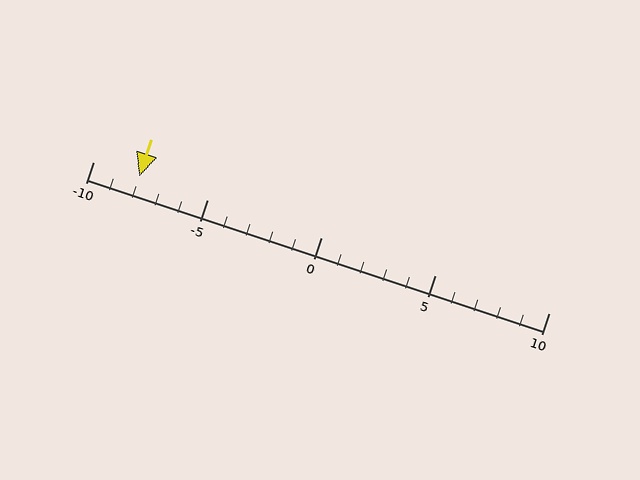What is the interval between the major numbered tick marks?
The major tick marks are spaced 5 units apart.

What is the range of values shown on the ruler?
The ruler shows values from -10 to 10.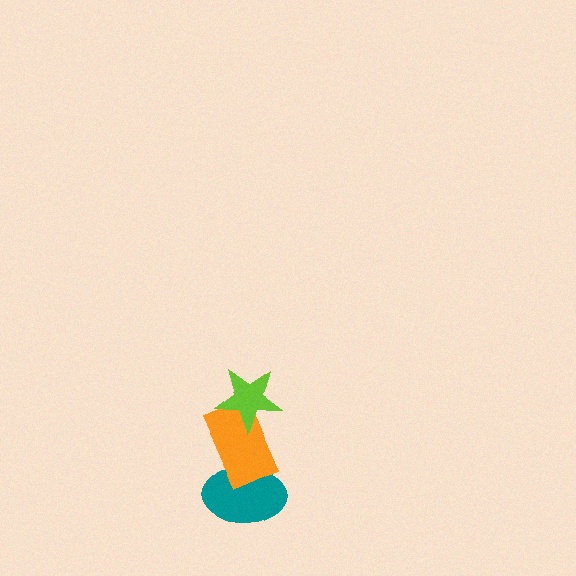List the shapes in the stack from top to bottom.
From top to bottom: the lime star, the orange rectangle, the teal ellipse.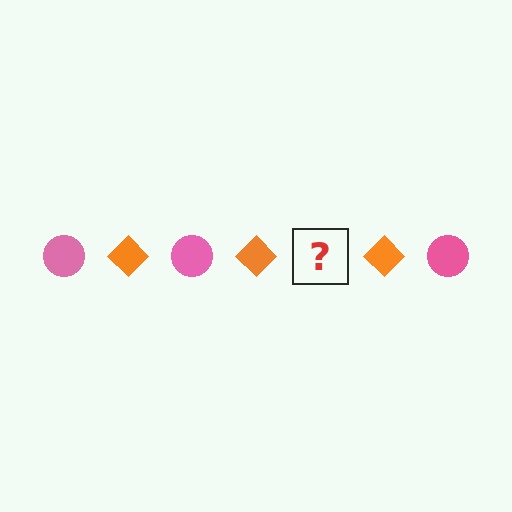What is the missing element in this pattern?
The missing element is a pink circle.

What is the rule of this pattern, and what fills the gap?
The rule is that the pattern alternates between pink circle and orange diamond. The gap should be filled with a pink circle.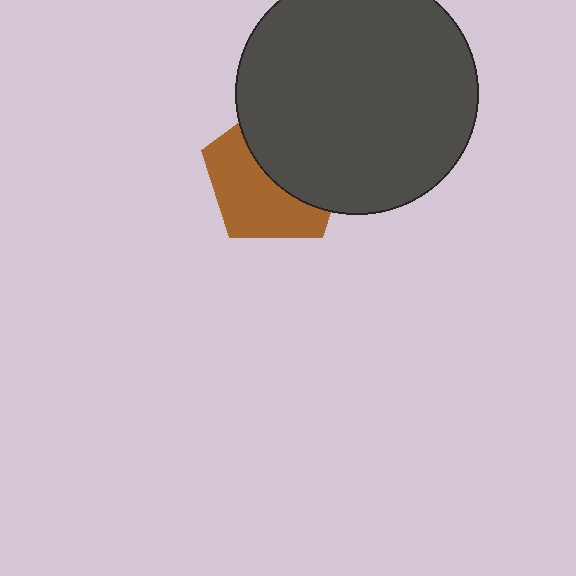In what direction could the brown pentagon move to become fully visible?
The brown pentagon could move toward the lower-left. That would shift it out from behind the dark gray circle entirely.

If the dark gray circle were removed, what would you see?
You would see the complete brown pentagon.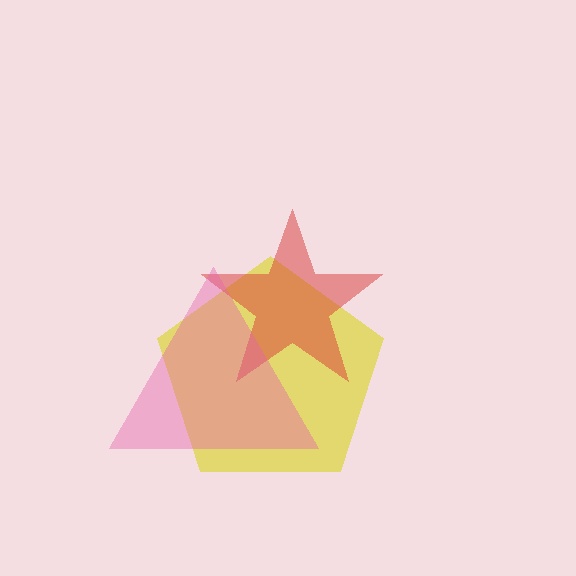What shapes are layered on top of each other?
The layered shapes are: a yellow pentagon, a red star, a pink triangle.